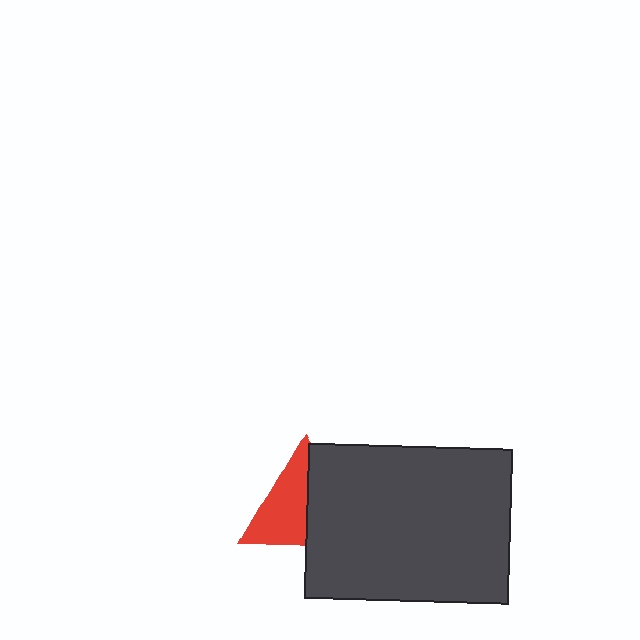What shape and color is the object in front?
The object in front is a dark gray rectangle.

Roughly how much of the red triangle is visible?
About half of it is visible (roughly 54%).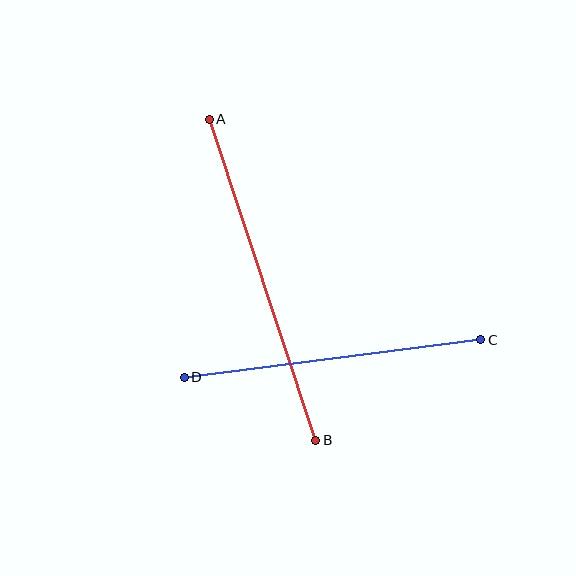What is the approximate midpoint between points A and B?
The midpoint is at approximately (263, 280) pixels.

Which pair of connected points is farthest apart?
Points A and B are farthest apart.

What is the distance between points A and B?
The distance is approximately 338 pixels.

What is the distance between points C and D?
The distance is approximately 299 pixels.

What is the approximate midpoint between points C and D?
The midpoint is at approximately (332, 359) pixels.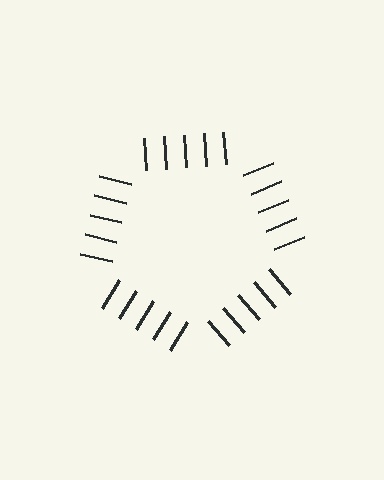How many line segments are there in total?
25 — 5 along each of the 5 edges.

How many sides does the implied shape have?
5 sides — the line-ends trace a pentagon.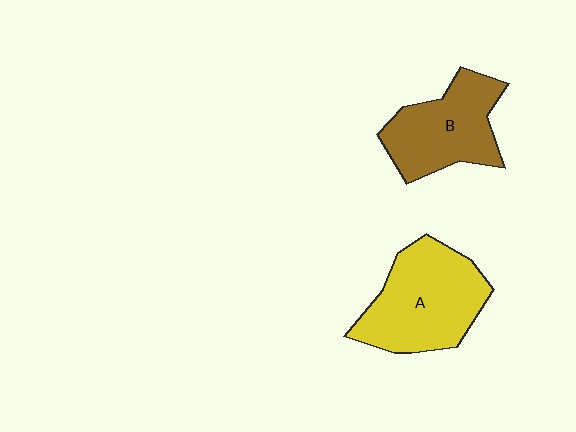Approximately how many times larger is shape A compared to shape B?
Approximately 1.2 times.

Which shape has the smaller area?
Shape B (brown).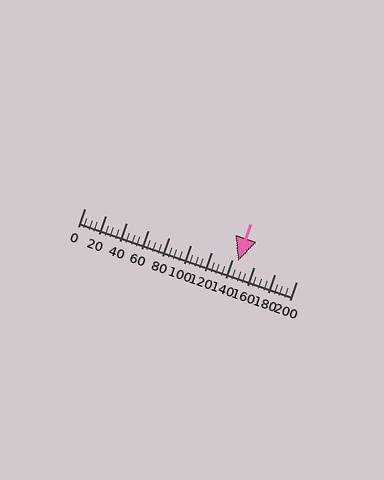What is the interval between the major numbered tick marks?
The major tick marks are spaced 20 units apart.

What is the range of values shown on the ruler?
The ruler shows values from 0 to 200.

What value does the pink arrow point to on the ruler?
The pink arrow points to approximately 145.